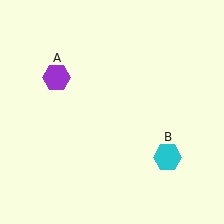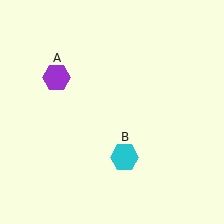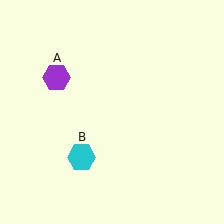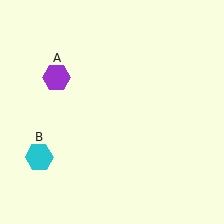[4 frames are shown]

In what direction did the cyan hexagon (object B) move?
The cyan hexagon (object B) moved left.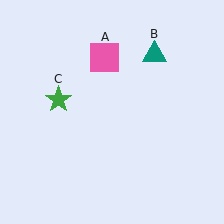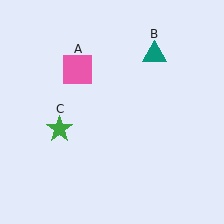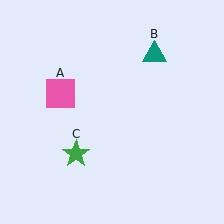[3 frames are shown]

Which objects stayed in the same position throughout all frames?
Teal triangle (object B) remained stationary.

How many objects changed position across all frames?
2 objects changed position: pink square (object A), green star (object C).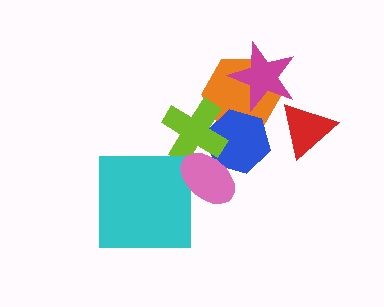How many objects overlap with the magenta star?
1 object overlaps with the magenta star.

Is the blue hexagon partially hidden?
Yes, it is partially covered by another shape.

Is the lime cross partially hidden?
Yes, it is partially covered by another shape.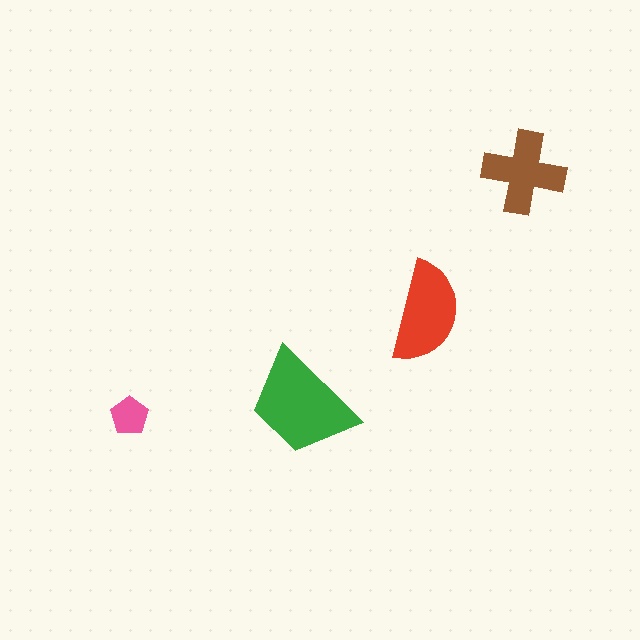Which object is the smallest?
The pink pentagon.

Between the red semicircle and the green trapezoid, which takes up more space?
The green trapezoid.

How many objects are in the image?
There are 4 objects in the image.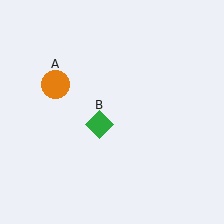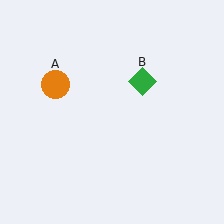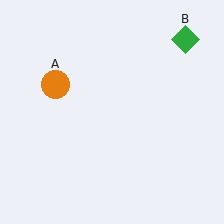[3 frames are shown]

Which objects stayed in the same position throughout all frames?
Orange circle (object A) remained stationary.